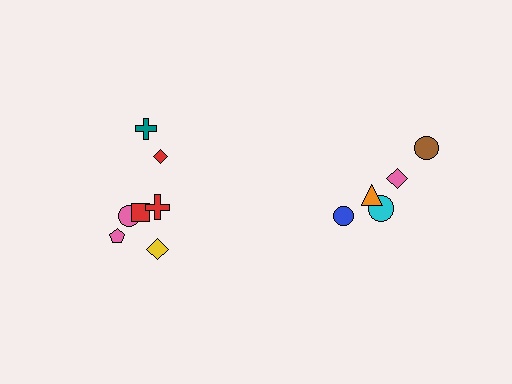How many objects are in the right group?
There are 5 objects.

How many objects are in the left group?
There are 7 objects.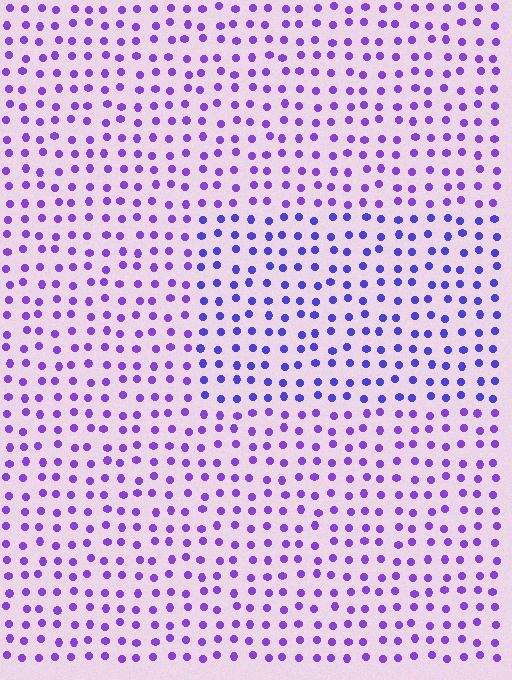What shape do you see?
I see a rectangle.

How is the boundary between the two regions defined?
The boundary is defined purely by a slight shift in hue (about 26 degrees). Spacing, size, and orientation are identical on both sides.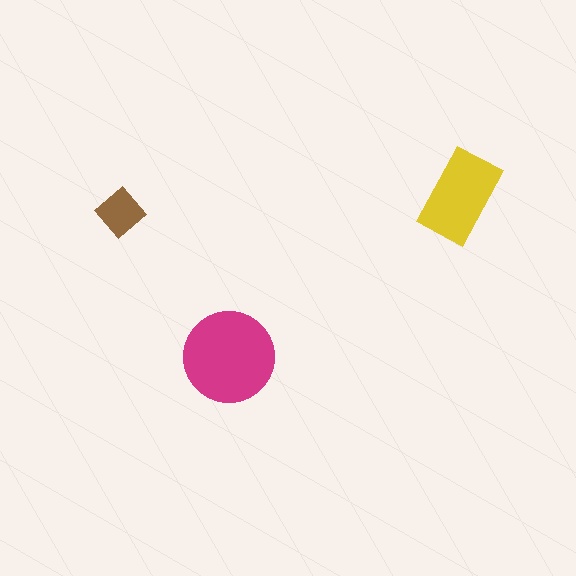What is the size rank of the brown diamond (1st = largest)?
3rd.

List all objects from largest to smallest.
The magenta circle, the yellow rectangle, the brown diamond.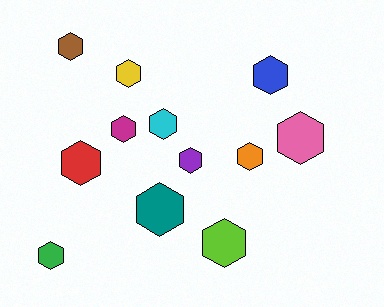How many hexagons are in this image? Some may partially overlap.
There are 12 hexagons.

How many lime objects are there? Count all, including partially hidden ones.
There is 1 lime object.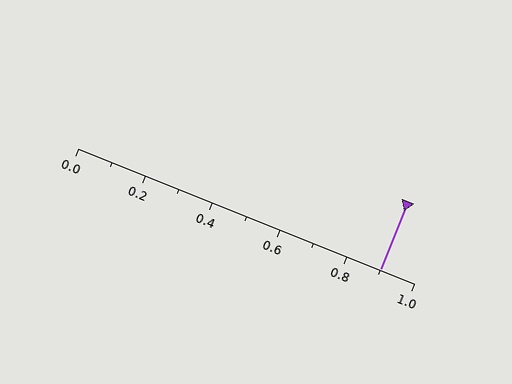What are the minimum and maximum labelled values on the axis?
The axis runs from 0.0 to 1.0.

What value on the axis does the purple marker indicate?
The marker indicates approximately 0.9.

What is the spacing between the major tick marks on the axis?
The major ticks are spaced 0.2 apart.